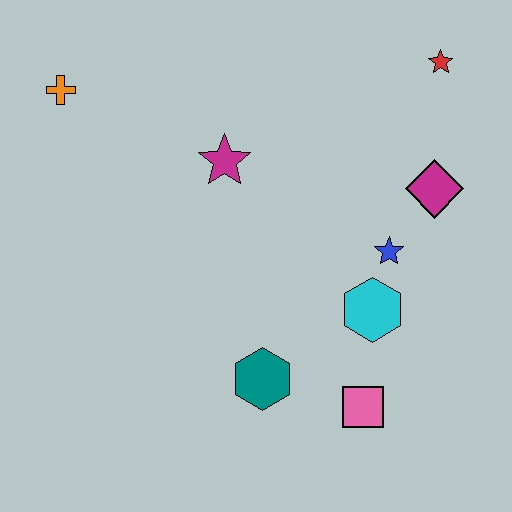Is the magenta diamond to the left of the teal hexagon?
No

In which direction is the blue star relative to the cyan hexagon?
The blue star is above the cyan hexagon.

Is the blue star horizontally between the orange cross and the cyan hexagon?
No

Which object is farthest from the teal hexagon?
The red star is farthest from the teal hexagon.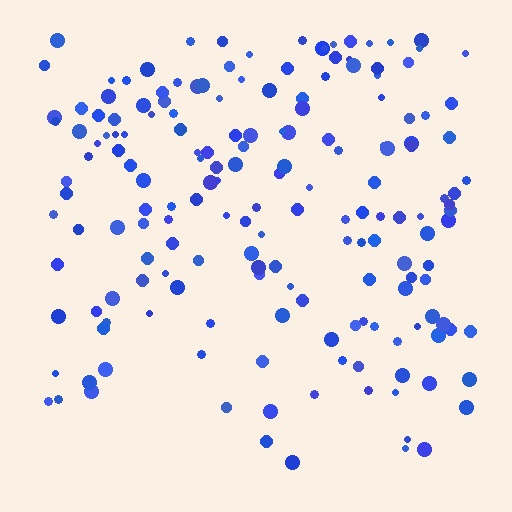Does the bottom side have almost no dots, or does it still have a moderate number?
Still a moderate number, just noticeably fewer than the top.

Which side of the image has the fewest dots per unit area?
The bottom.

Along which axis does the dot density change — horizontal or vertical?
Vertical.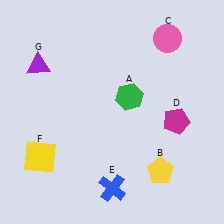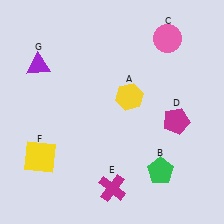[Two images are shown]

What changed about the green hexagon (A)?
In Image 1, A is green. In Image 2, it changed to yellow.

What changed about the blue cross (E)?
In Image 1, E is blue. In Image 2, it changed to magenta.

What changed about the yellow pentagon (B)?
In Image 1, B is yellow. In Image 2, it changed to green.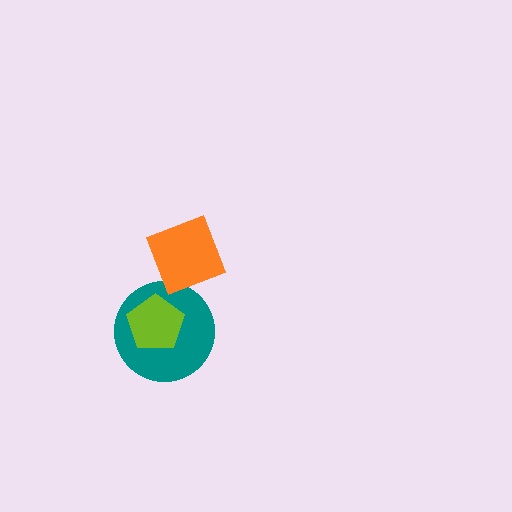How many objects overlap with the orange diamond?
1 object overlaps with the orange diamond.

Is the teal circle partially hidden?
Yes, it is partially covered by another shape.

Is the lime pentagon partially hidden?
No, no other shape covers it.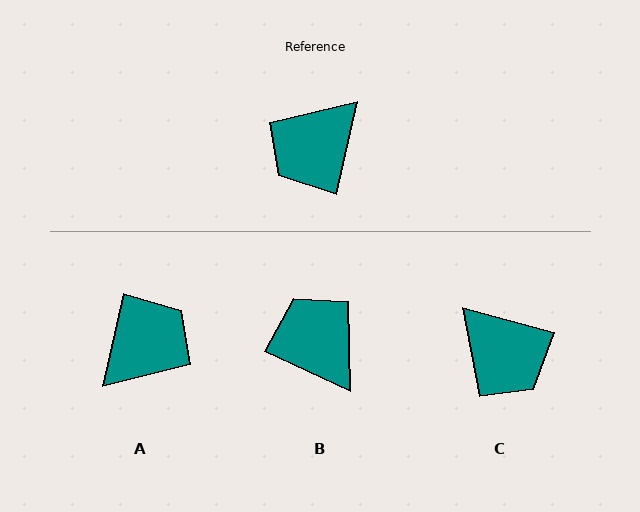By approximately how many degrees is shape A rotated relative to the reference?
Approximately 179 degrees clockwise.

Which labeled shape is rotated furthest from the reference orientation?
A, about 179 degrees away.